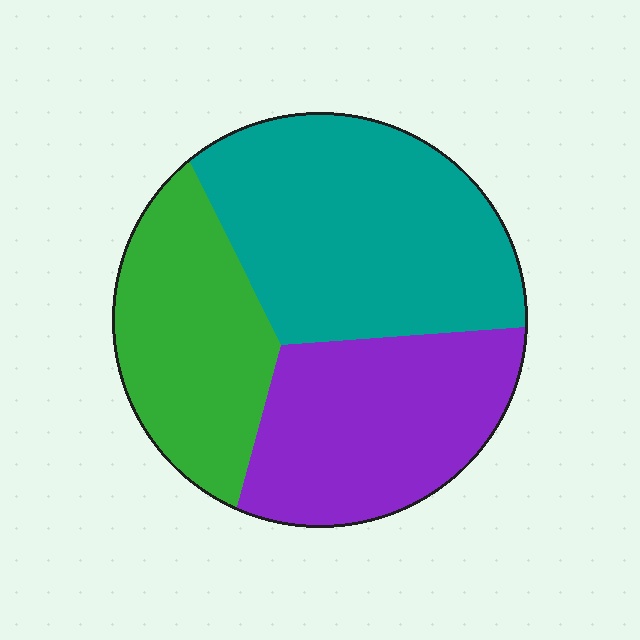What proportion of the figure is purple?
Purple covers about 30% of the figure.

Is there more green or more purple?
Purple.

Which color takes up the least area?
Green, at roughly 25%.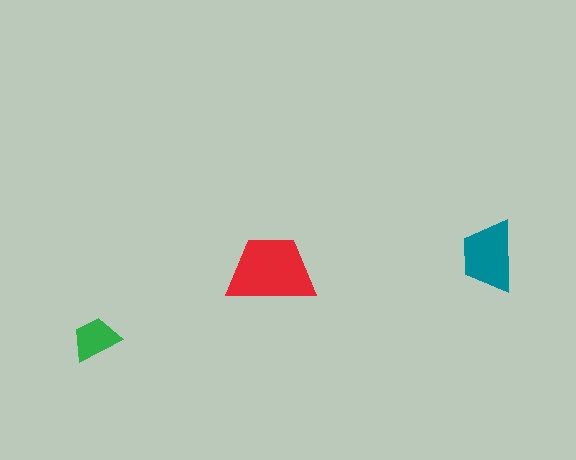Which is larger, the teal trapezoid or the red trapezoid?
The red one.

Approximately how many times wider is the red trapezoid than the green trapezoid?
About 2 times wider.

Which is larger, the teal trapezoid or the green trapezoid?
The teal one.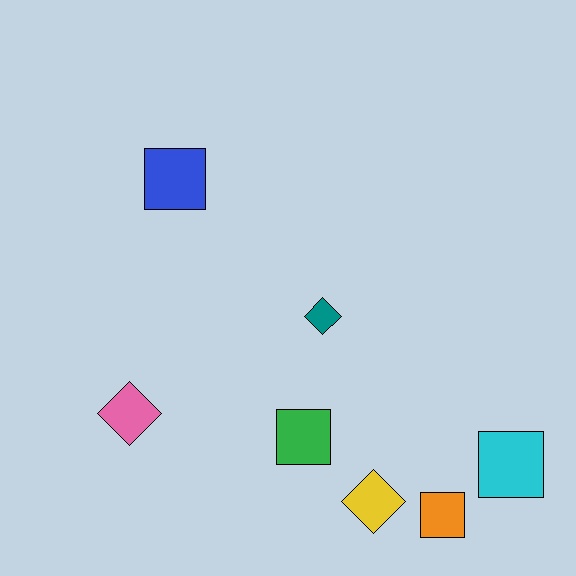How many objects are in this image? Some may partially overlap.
There are 7 objects.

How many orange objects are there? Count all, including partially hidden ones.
There is 1 orange object.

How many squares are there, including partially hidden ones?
There are 4 squares.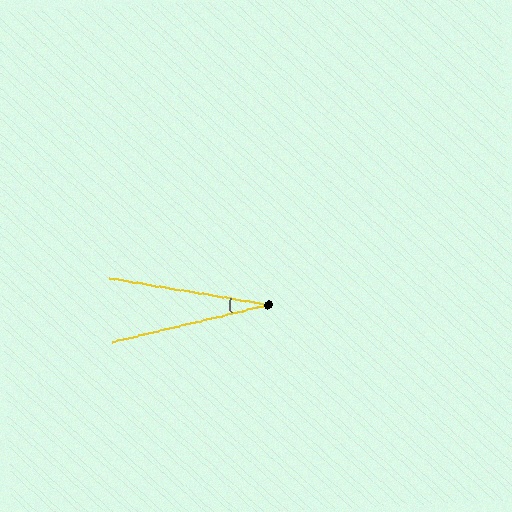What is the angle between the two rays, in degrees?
Approximately 23 degrees.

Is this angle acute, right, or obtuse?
It is acute.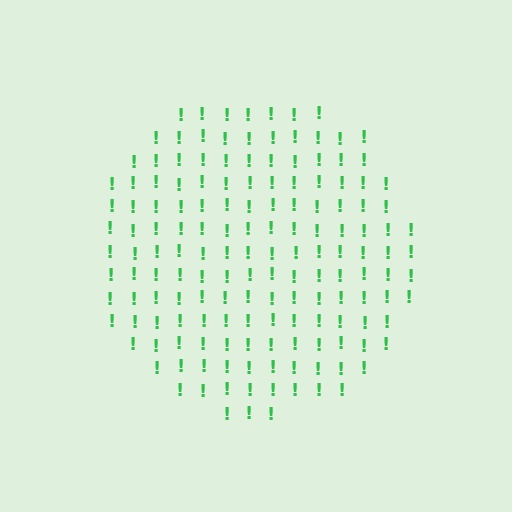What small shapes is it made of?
It is made of small exclamation marks.